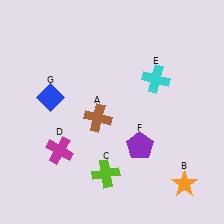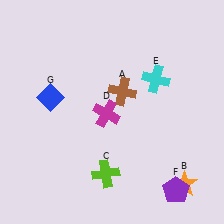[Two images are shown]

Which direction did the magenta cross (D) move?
The magenta cross (D) moved right.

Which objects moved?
The objects that moved are: the brown cross (A), the magenta cross (D), the purple pentagon (F).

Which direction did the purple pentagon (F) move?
The purple pentagon (F) moved down.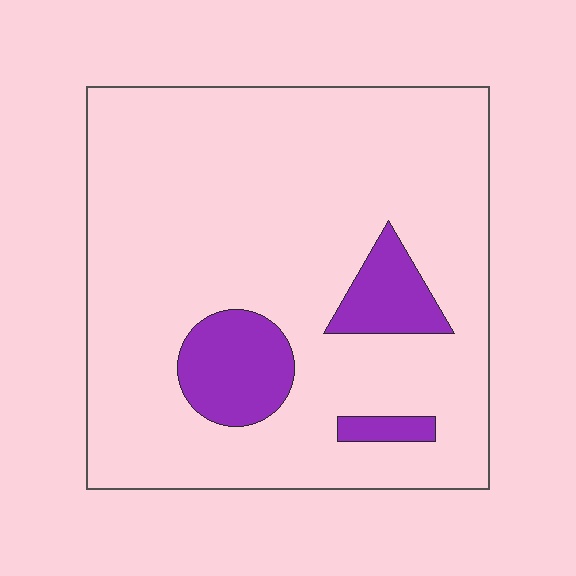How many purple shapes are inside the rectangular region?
3.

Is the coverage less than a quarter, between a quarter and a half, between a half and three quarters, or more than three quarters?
Less than a quarter.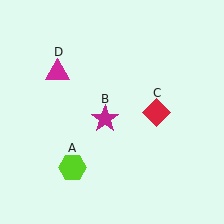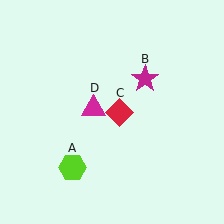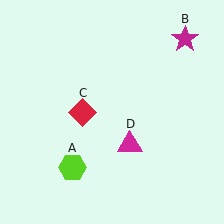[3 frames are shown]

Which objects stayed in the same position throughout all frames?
Lime hexagon (object A) remained stationary.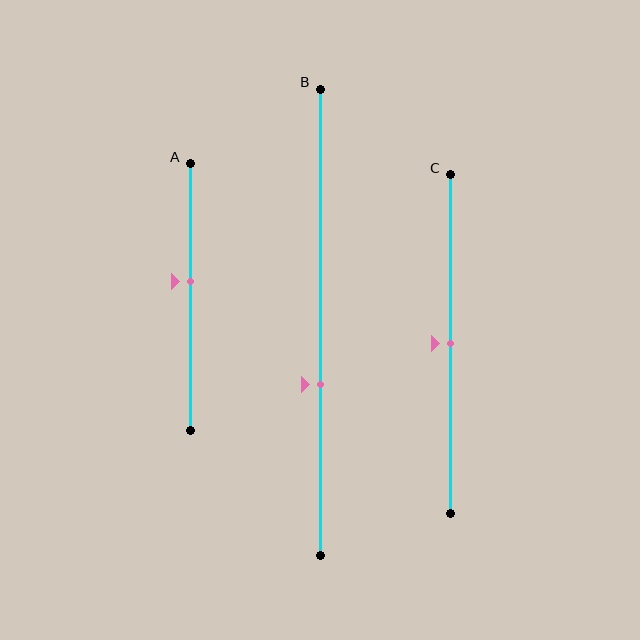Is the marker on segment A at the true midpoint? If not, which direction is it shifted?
No, the marker on segment A is shifted upward by about 6% of the segment length.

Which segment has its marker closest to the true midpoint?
Segment C has its marker closest to the true midpoint.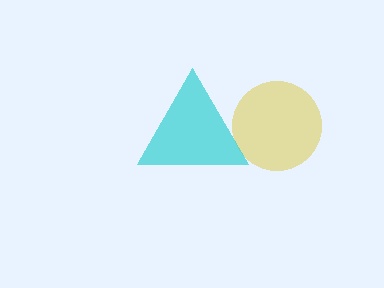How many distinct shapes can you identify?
There are 2 distinct shapes: a yellow circle, a cyan triangle.